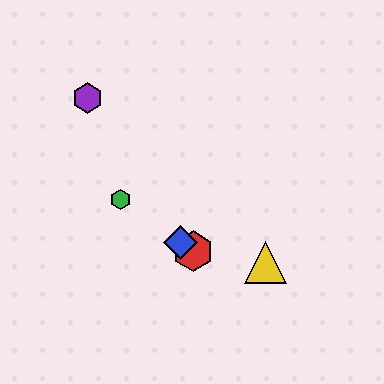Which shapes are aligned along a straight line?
The red hexagon, the blue diamond, the green hexagon are aligned along a straight line.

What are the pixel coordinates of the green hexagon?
The green hexagon is at (120, 199).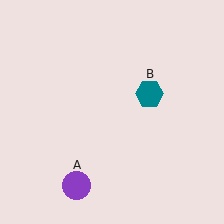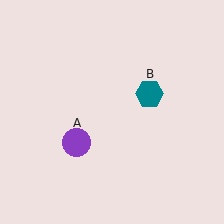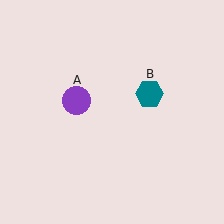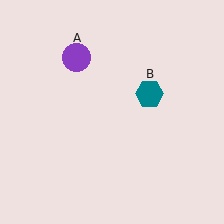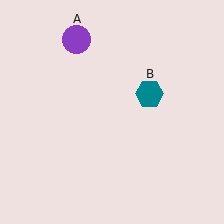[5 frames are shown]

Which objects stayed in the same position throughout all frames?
Teal hexagon (object B) remained stationary.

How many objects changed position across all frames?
1 object changed position: purple circle (object A).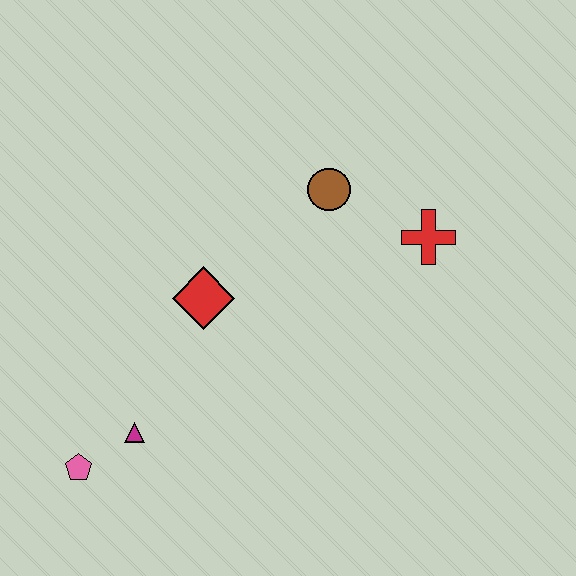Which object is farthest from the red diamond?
The red cross is farthest from the red diamond.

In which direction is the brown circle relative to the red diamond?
The brown circle is to the right of the red diamond.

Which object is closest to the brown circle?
The red cross is closest to the brown circle.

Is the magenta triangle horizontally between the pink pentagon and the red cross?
Yes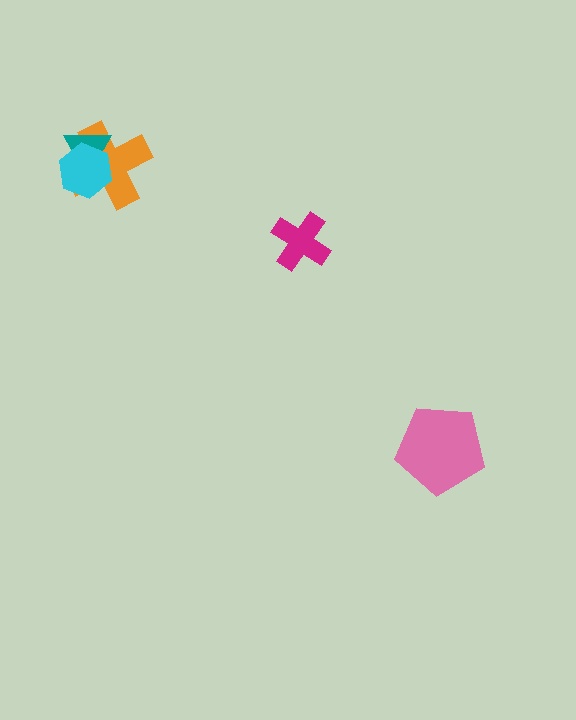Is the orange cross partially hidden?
Yes, it is partially covered by another shape.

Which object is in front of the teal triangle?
The cyan hexagon is in front of the teal triangle.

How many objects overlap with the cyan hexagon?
2 objects overlap with the cyan hexagon.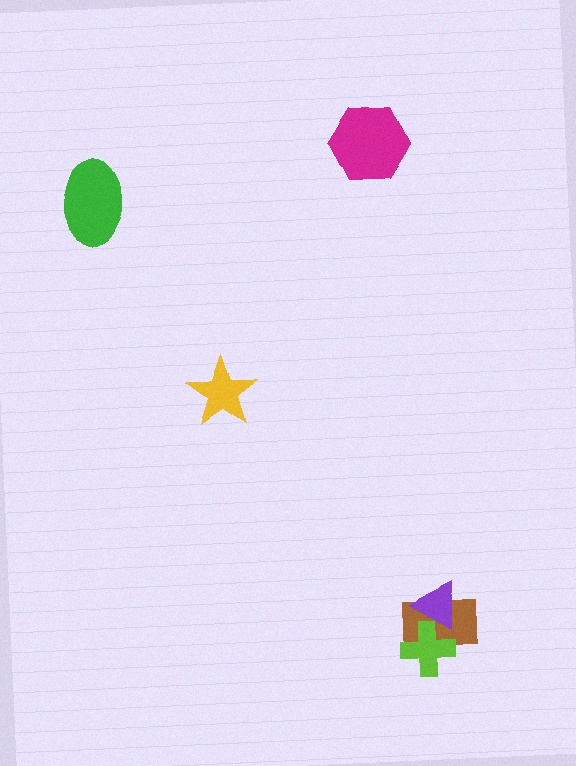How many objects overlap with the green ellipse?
0 objects overlap with the green ellipse.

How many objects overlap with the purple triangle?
2 objects overlap with the purple triangle.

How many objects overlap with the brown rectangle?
2 objects overlap with the brown rectangle.